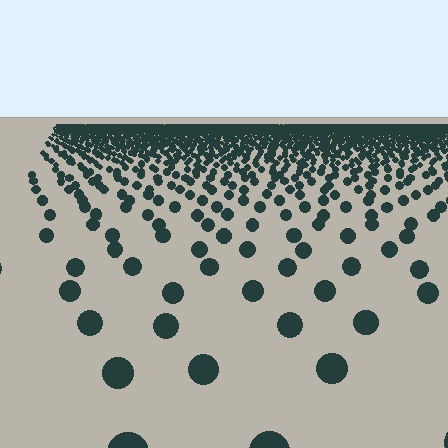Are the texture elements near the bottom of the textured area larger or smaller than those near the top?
Larger. Near the bottom, elements are closer to the viewer and appear at a bigger on-screen size.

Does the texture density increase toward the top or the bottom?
Density increases toward the top.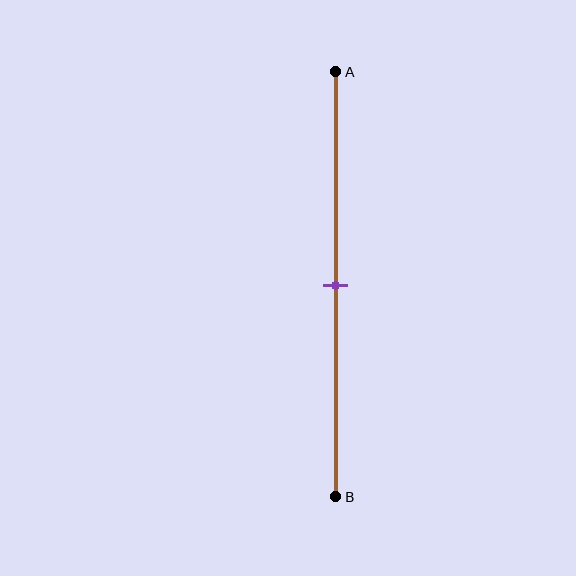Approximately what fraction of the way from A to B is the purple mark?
The purple mark is approximately 50% of the way from A to B.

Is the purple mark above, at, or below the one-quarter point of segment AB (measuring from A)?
The purple mark is below the one-quarter point of segment AB.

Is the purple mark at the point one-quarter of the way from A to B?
No, the mark is at about 50% from A, not at the 25% one-quarter point.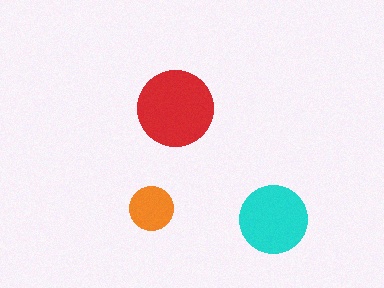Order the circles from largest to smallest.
the red one, the cyan one, the orange one.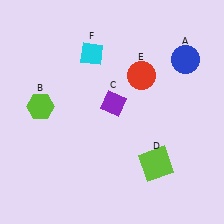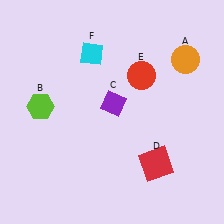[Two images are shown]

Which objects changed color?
A changed from blue to orange. D changed from lime to red.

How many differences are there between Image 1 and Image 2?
There are 2 differences between the two images.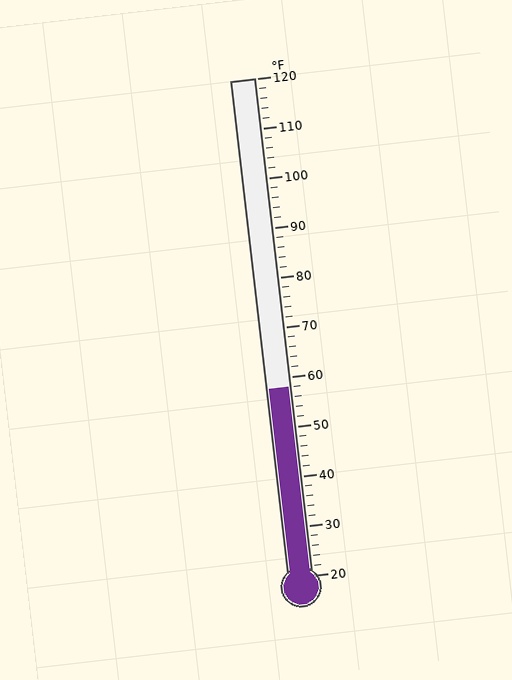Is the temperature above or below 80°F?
The temperature is below 80°F.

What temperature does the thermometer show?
The thermometer shows approximately 58°F.